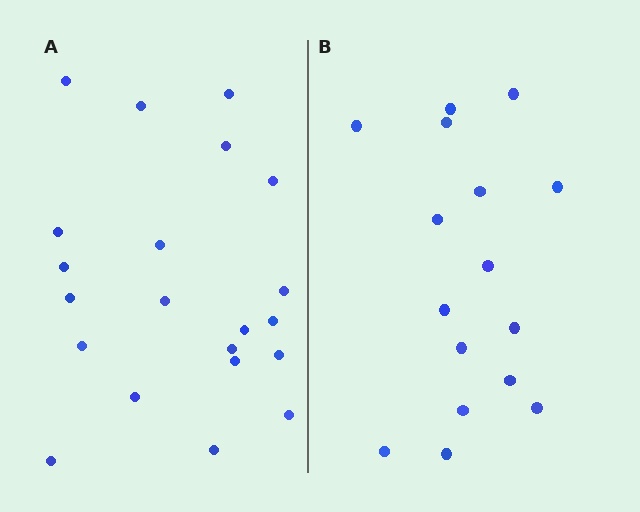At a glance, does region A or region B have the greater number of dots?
Region A (the left region) has more dots.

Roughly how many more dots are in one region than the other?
Region A has about 5 more dots than region B.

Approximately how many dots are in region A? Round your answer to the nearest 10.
About 20 dots. (The exact count is 21, which rounds to 20.)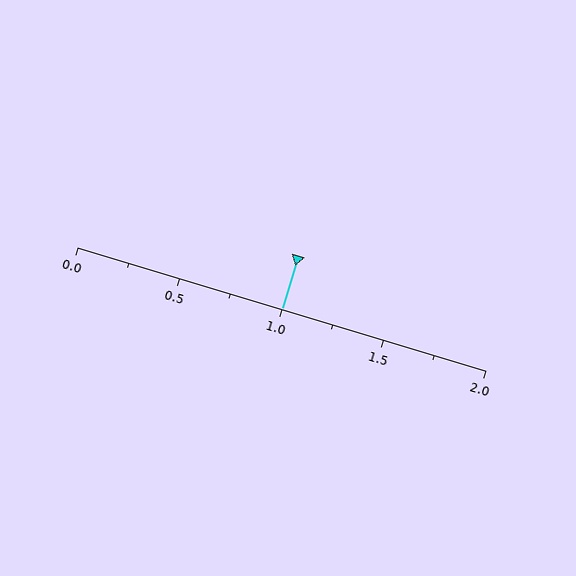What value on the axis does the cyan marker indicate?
The marker indicates approximately 1.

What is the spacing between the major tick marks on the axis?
The major ticks are spaced 0.5 apart.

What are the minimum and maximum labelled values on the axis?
The axis runs from 0.0 to 2.0.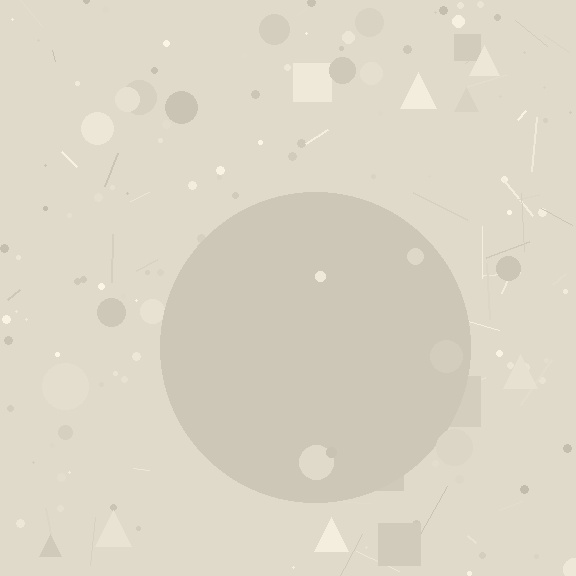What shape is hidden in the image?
A circle is hidden in the image.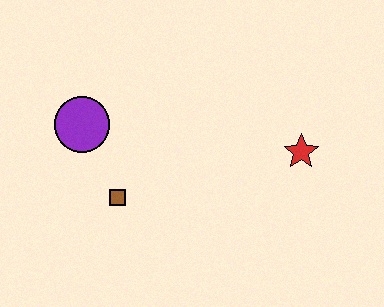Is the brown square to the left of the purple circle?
No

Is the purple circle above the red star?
Yes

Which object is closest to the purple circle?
The brown square is closest to the purple circle.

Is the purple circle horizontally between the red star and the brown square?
No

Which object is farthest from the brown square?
The red star is farthest from the brown square.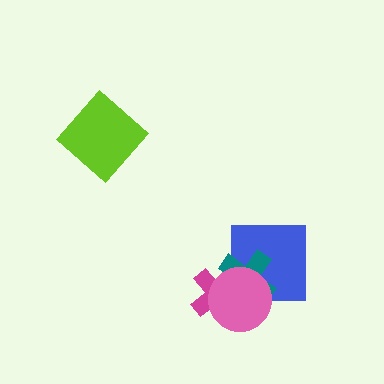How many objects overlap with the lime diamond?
0 objects overlap with the lime diamond.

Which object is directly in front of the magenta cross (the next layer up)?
The teal cross is directly in front of the magenta cross.